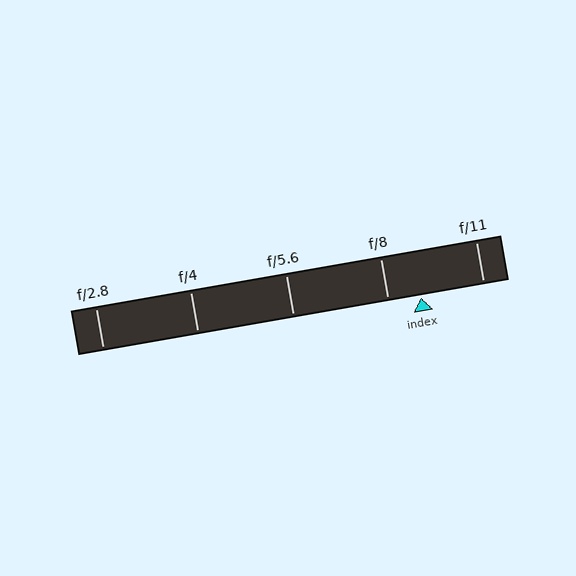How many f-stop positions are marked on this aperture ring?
There are 5 f-stop positions marked.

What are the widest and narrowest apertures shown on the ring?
The widest aperture shown is f/2.8 and the narrowest is f/11.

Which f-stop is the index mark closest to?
The index mark is closest to f/8.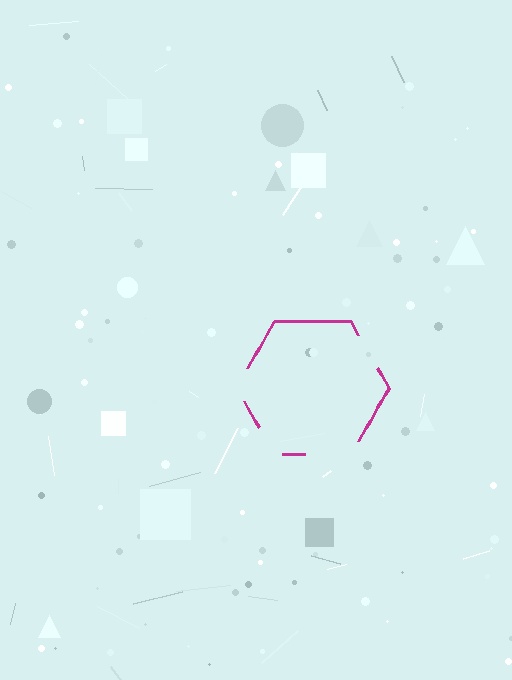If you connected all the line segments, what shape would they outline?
They would outline a hexagon.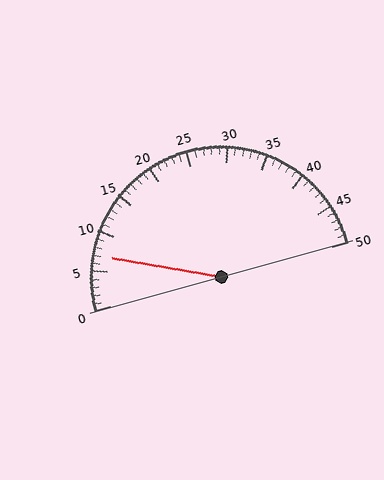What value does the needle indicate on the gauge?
The needle indicates approximately 7.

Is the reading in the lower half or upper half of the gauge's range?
The reading is in the lower half of the range (0 to 50).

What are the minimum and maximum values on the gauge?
The gauge ranges from 0 to 50.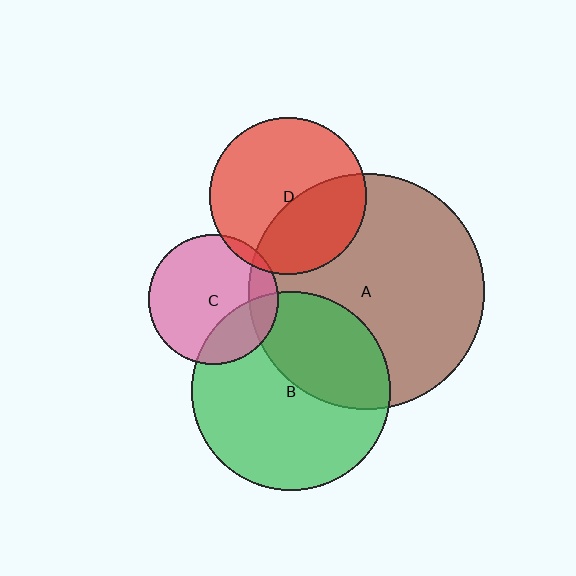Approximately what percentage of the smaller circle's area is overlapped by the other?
Approximately 35%.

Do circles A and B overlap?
Yes.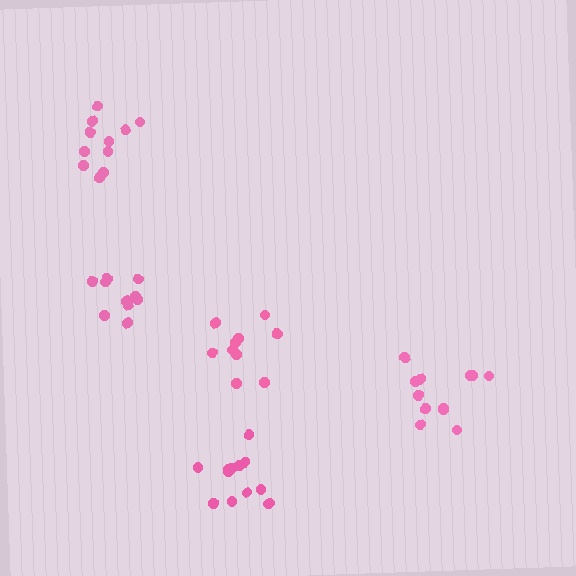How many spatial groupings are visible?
There are 5 spatial groupings.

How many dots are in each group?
Group 1: 13 dots, Group 2: 10 dots, Group 3: 10 dots, Group 4: 12 dots, Group 5: 11 dots (56 total).